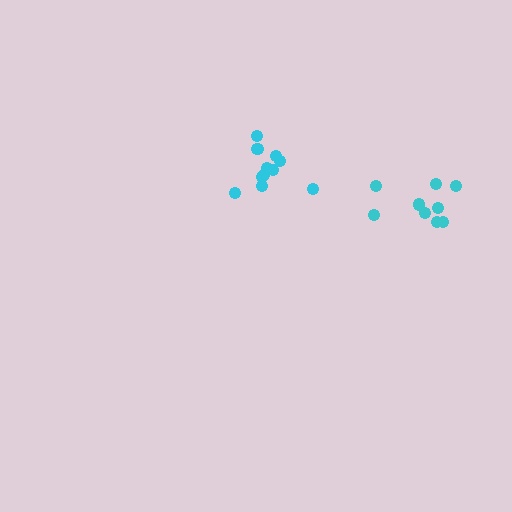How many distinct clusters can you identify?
There are 2 distinct clusters.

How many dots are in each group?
Group 1: 11 dots, Group 2: 9 dots (20 total).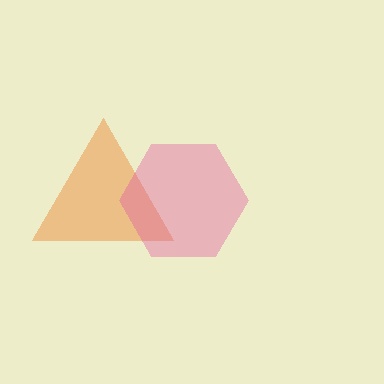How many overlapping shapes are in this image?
There are 2 overlapping shapes in the image.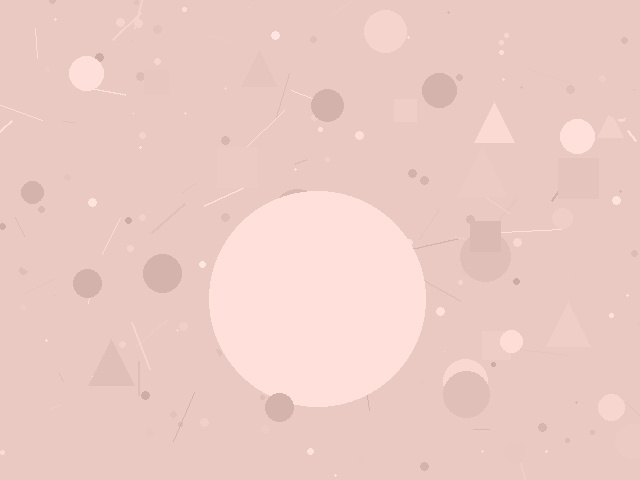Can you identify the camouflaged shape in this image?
The camouflaged shape is a circle.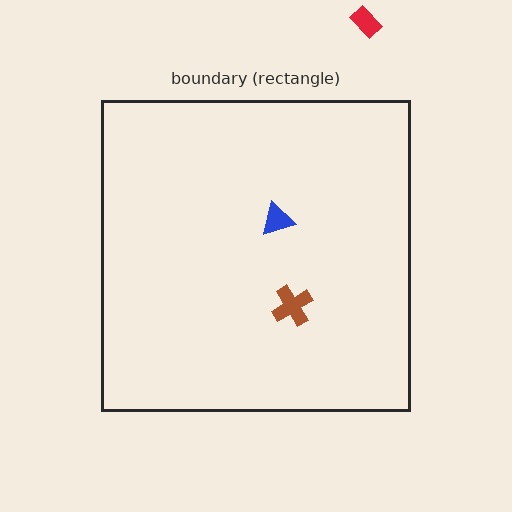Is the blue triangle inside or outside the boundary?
Inside.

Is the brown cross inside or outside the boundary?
Inside.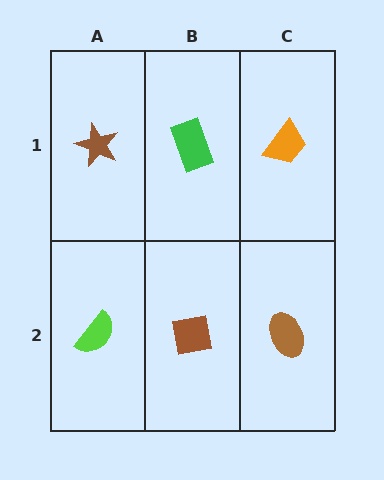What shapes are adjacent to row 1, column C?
A brown ellipse (row 2, column C), a green rectangle (row 1, column B).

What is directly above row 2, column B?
A green rectangle.